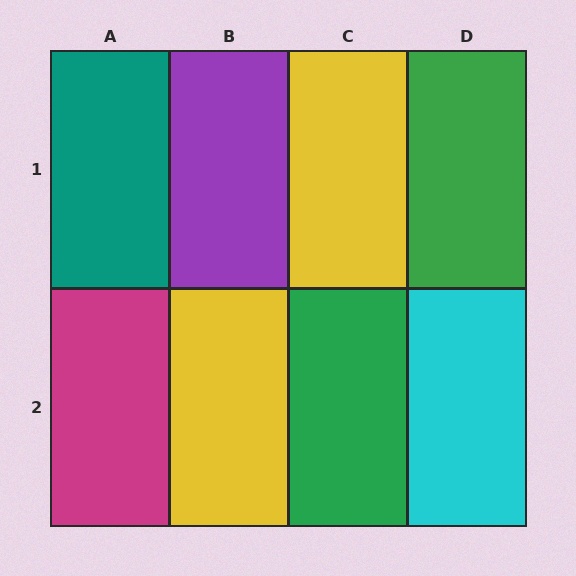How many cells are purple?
1 cell is purple.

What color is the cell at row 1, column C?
Yellow.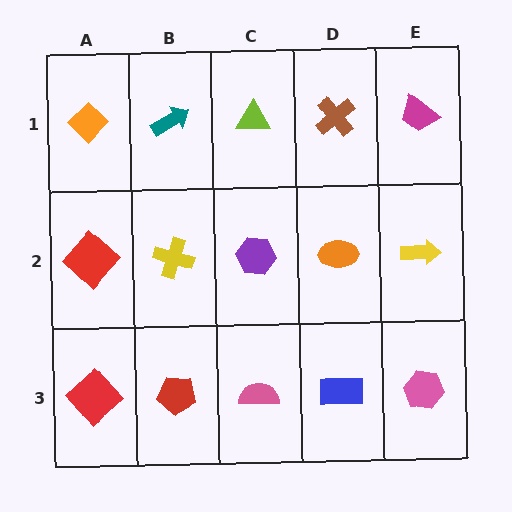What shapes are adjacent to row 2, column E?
A magenta trapezoid (row 1, column E), a pink hexagon (row 3, column E), an orange ellipse (row 2, column D).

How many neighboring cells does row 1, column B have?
3.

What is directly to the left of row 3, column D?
A pink semicircle.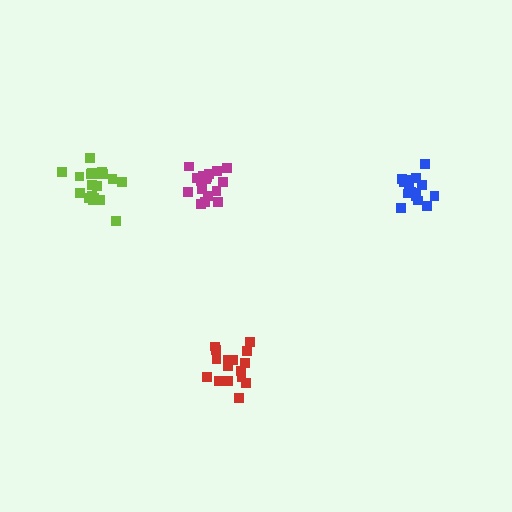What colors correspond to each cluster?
The clusters are colored: red, magenta, lime, blue.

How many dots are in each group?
Group 1: 17 dots, Group 2: 17 dots, Group 3: 19 dots, Group 4: 15 dots (68 total).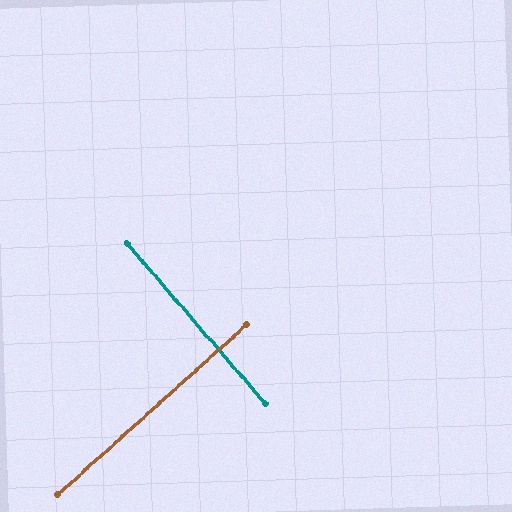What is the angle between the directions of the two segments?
Approximately 89 degrees.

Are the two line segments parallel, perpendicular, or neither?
Perpendicular — they meet at approximately 89°.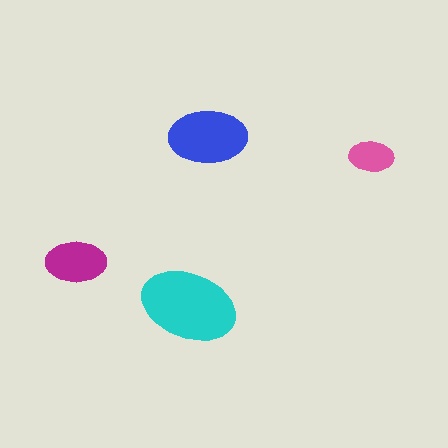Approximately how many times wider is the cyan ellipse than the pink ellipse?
About 2 times wider.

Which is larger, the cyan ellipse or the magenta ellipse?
The cyan one.